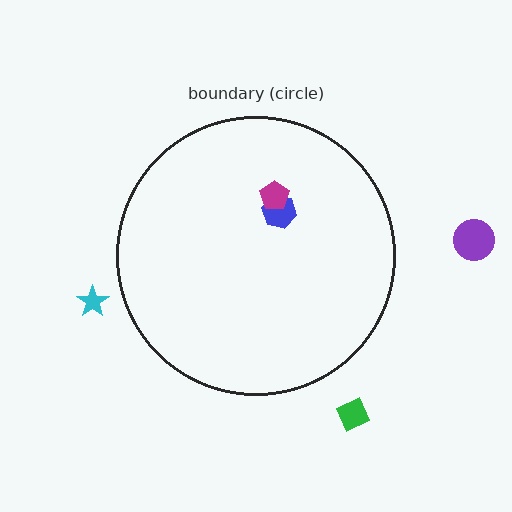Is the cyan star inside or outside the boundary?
Outside.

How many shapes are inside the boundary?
2 inside, 3 outside.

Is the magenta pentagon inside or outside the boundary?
Inside.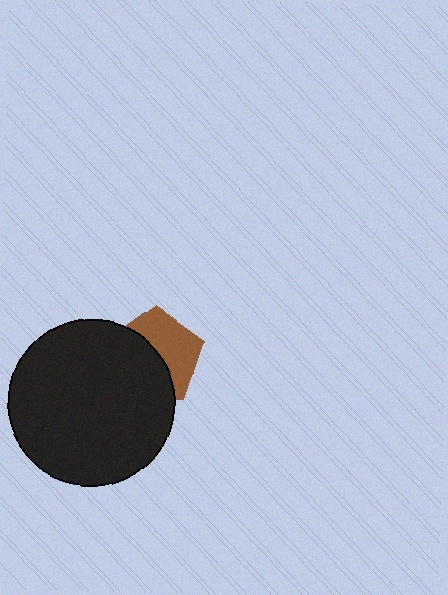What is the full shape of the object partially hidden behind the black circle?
The partially hidden object is a brown pentagon.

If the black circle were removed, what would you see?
You would see the complete brown pentagon.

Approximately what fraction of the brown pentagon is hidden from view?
Roughly 53% of the brown pentagon is hidden behind the black circle.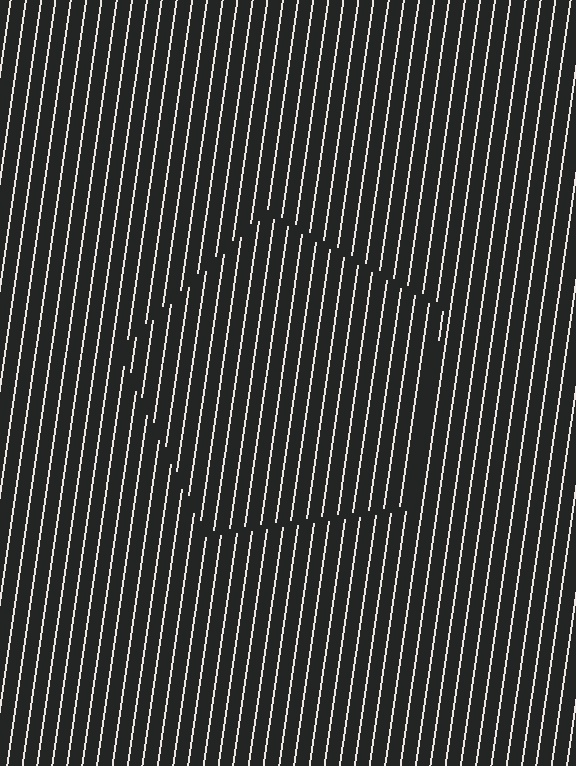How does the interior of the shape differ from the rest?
The interior of the shape contains the same grating, shifted by half a period — the contour is defined by the phase discontinuity where line-ends from the inner and outer gratings abut.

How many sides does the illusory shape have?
5 sides — the line-ends trace a pentagon.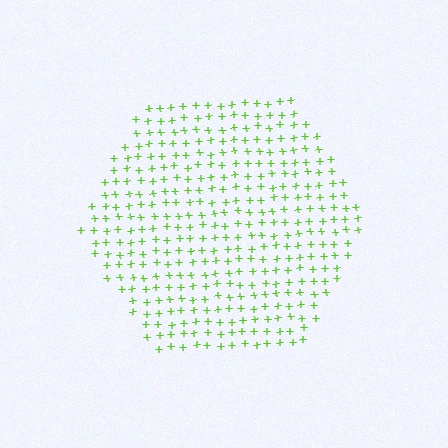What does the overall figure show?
The overall figure shows a hexagon.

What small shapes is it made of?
It is made of small plus signs.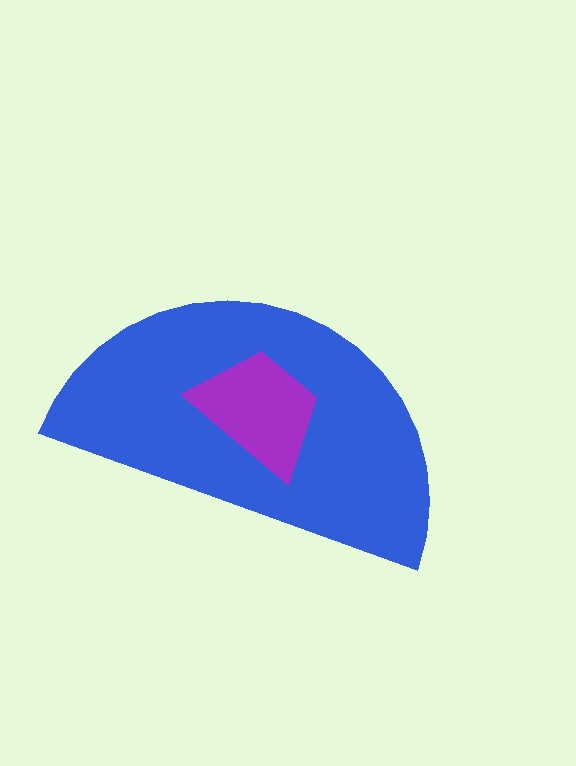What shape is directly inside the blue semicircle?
The purple trapezoid.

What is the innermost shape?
The purple trapezoid.